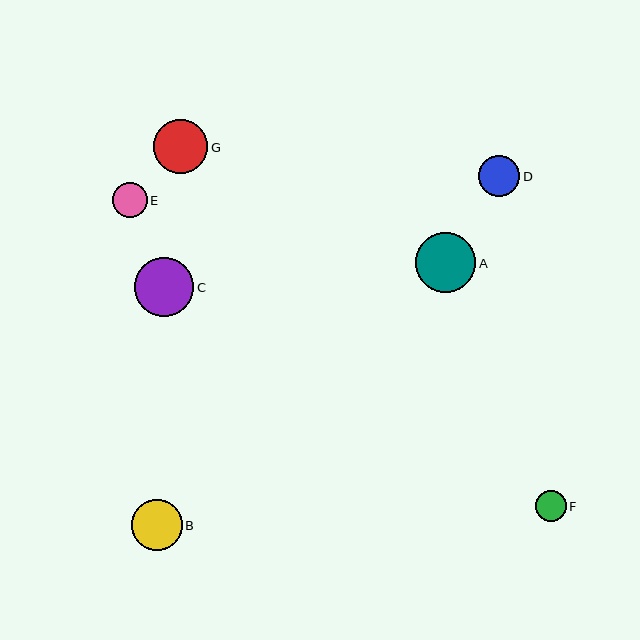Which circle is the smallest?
Circle F is the smallest with a size of approximately 31 pixels.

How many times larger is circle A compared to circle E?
Circle A is approximately 1.7 times the size of circle E.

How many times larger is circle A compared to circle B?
Circle A is approximately 1.2 times the size of circle B.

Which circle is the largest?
Circle A is the largest with a size of approximately 60 pixels.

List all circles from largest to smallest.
From largest to smallest: A, C, G, B, D, E, F.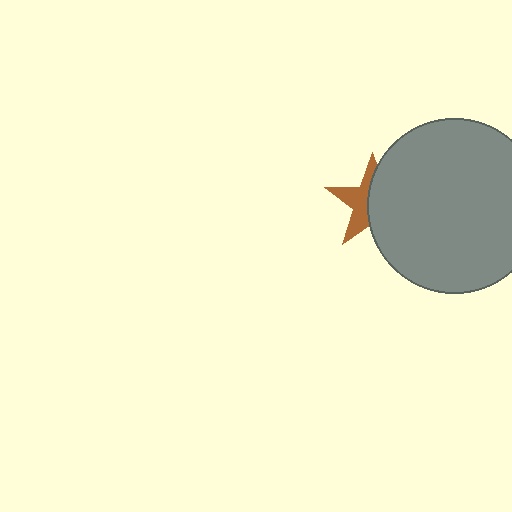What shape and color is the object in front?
The object in front is a gray circle.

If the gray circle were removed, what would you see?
You would see the complete brown star.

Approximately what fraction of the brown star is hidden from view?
Roughly 55% of the brown star is hidden behind the gray circle.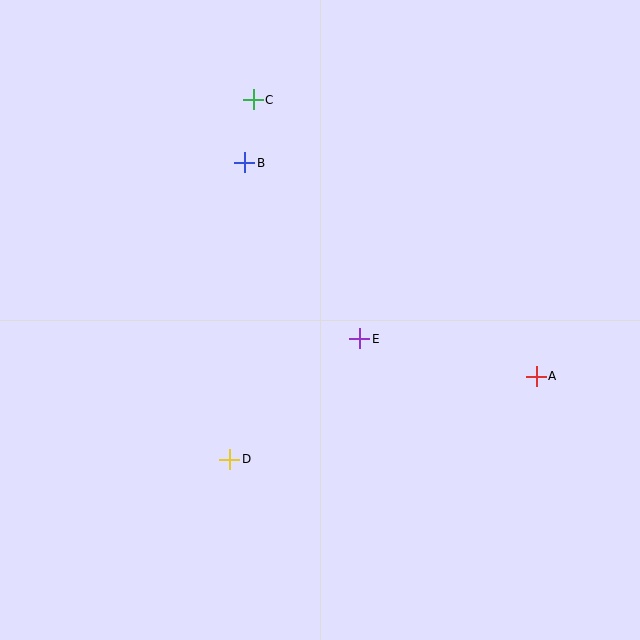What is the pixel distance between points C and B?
The distance between C and B is 63 pixels.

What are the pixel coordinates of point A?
Point A is at (536, 376).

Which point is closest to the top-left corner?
Point C is closest to the top-left corner.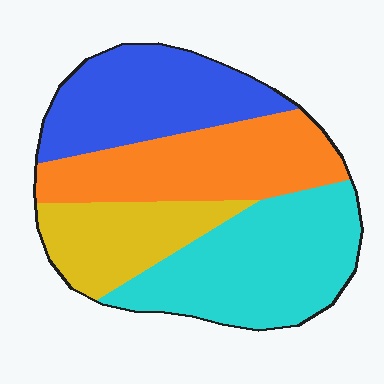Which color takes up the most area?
Cyan, at roughly 30%.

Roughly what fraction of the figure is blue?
Blue takes up about one quarter (1/4) of the figure.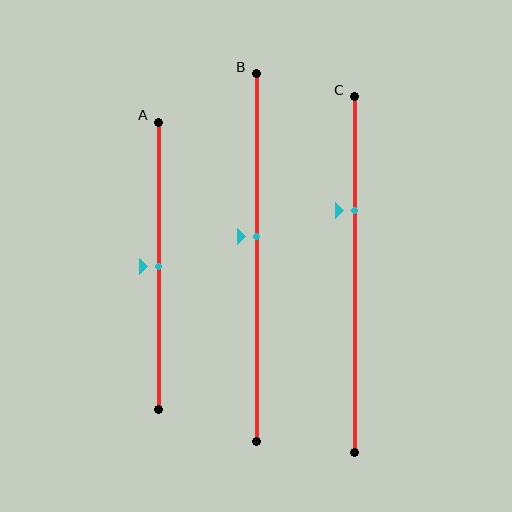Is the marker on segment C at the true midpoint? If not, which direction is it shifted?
No, the marker on segment C is shifted upward by about 18% of the segment length.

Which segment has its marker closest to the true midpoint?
Segment A has its marker closest to the true midpoint.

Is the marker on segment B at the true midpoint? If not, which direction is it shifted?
No, the marker on segment B is shifted upward by about 6% of the segment length.